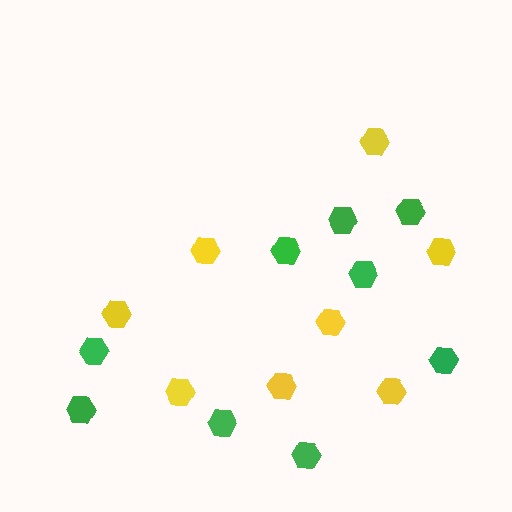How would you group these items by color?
There are 2 groups: one group of yellow hexagons (8) and one group of green hexagons (9).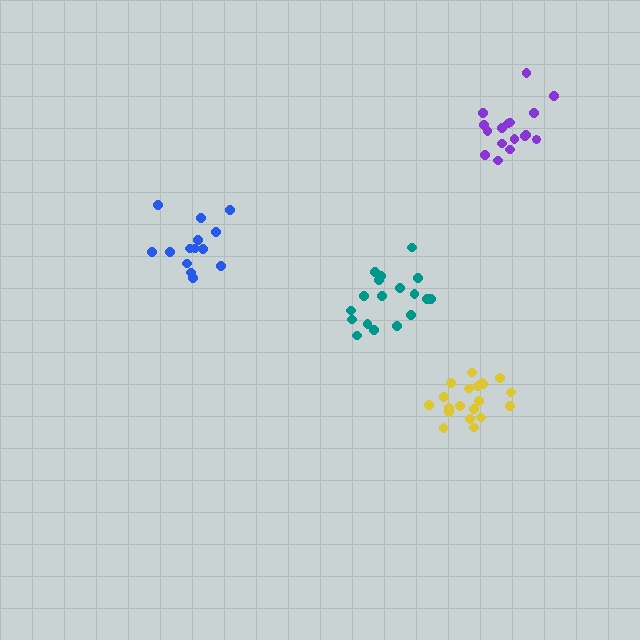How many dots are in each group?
Group 1: 18 dots, Group 2: 18 dots, Group 3: 14 dots, Group 4: 20 dots (70 total).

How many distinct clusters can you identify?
There are 4 distinct clusters.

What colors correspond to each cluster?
The clusters are colored: teal, purple, blue, yellow.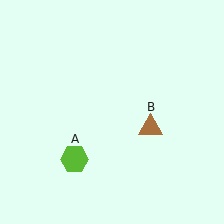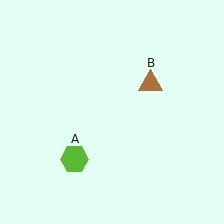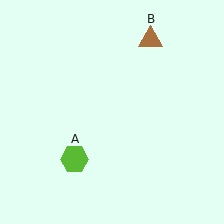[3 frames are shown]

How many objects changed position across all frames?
1 object changed position: brown triangle (object B).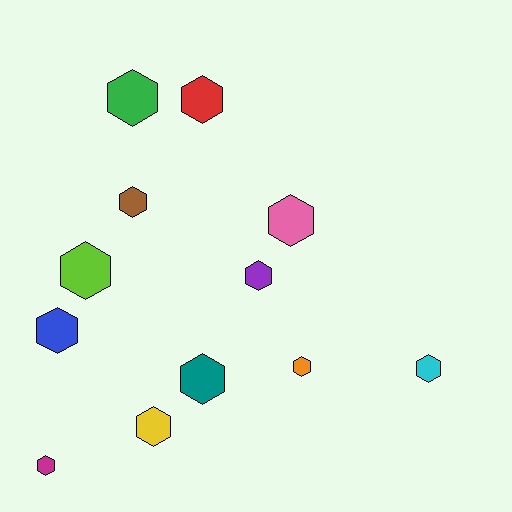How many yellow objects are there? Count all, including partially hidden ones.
There is 1 yellow object.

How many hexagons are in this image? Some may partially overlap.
There are 12 hexagons.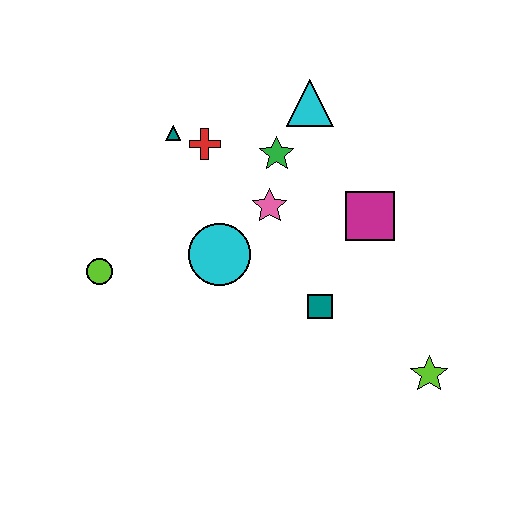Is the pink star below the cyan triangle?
Yes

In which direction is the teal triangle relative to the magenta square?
The teal triangle is to the left of the magenta square.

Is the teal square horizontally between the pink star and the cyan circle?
No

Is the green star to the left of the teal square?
Yes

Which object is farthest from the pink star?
The lime star is farthest from the pink star.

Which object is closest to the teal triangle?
The red cross is closest to the teal triangle.